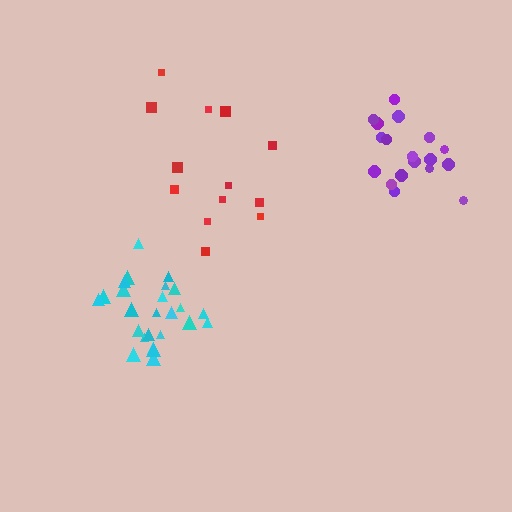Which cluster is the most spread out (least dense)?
Red.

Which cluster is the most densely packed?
Cyan.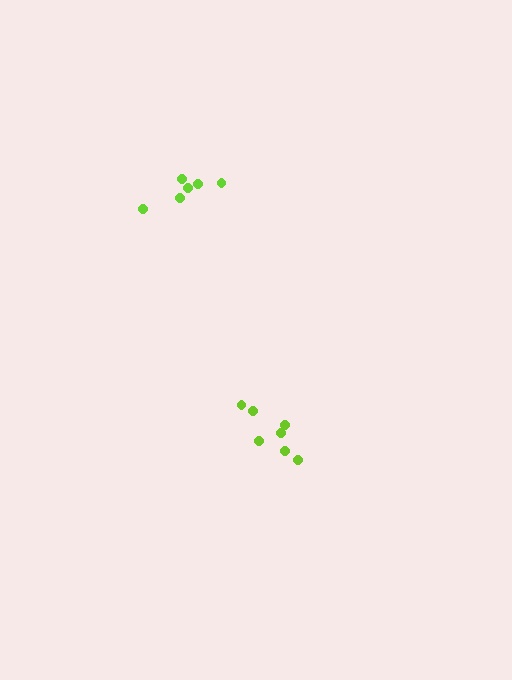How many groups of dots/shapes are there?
There are 2 groups.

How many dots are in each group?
Group 1: 7 dots, Group 2: 6 dots (13 total).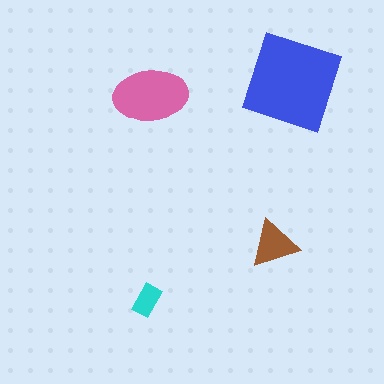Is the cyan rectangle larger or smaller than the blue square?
Smaller.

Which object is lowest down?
The cyan rectangle is bottommost.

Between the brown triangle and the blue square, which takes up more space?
The blue square.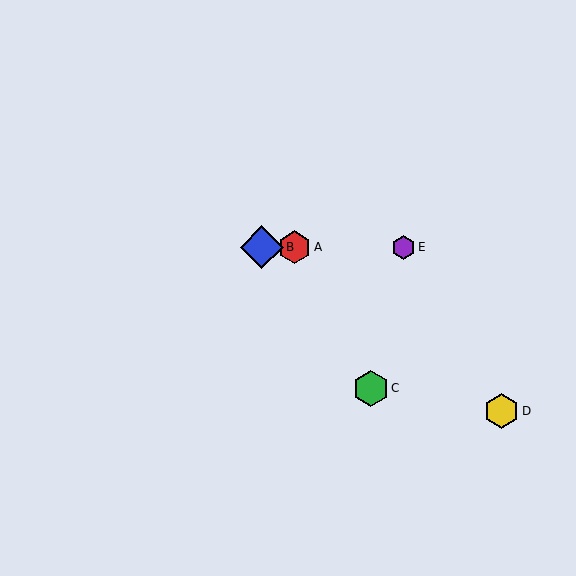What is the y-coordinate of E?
Object E is at y≈247.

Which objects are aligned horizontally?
Objects A, B, E are aligned horizontally.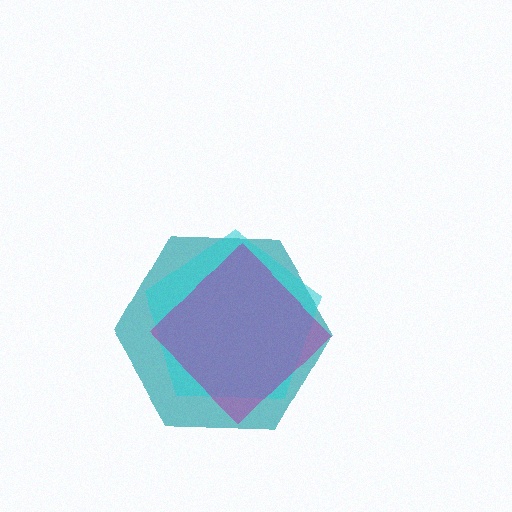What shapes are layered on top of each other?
The layered shapes are: a teal hexagon, a cyan pentagon, a magenta diamond.